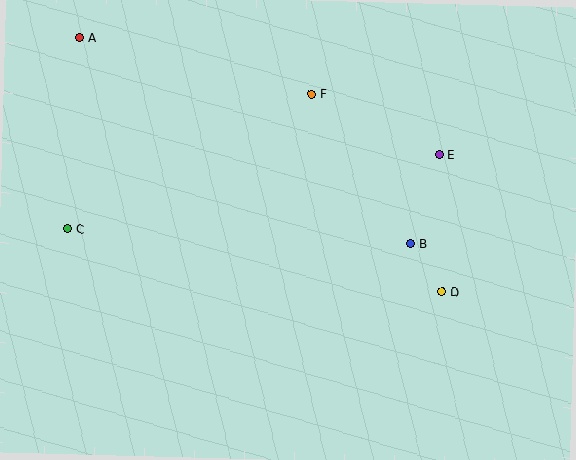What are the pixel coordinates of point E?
Point E is at (439, 155).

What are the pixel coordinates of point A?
Point A is at (80, 38).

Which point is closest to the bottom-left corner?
Point C is closest to the bottom-left corner.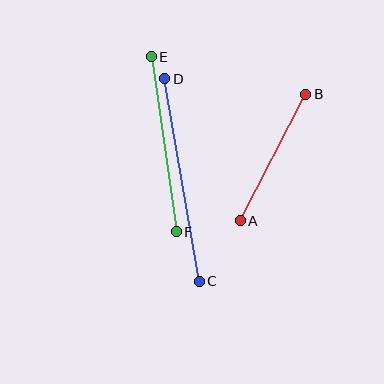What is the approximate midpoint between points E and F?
The midpoint is at approximately (164, 144) pixels.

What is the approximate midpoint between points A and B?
The midpoint is at approximately (273, 157) pixels.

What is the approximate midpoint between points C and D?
The midpoint is at approximately (182, 180) pixels.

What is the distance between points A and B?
The distance is approximately 143 pixels.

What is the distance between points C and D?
The distance is approximately 205 pixels.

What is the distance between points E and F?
The distance is approximately 177 pixels.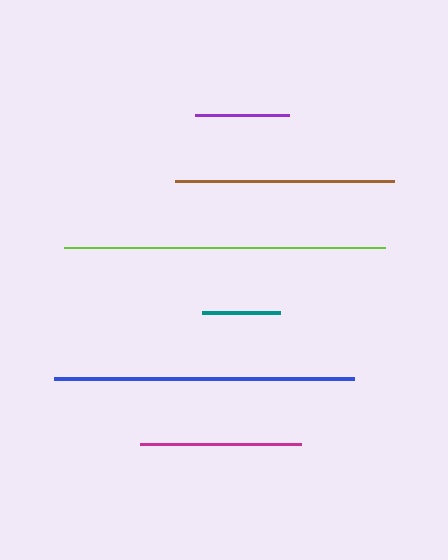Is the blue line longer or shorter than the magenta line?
The blue line is longer than the magenta line.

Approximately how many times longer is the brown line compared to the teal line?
The brown line is approximately 2.8 times the length of the teal line.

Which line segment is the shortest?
The teal line is the shortest at approximately 78 pixels.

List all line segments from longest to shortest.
From longest to shortest: lime, blue, brown, magenta, purple, teal.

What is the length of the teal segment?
The teal segment is approximately 78 pixels long.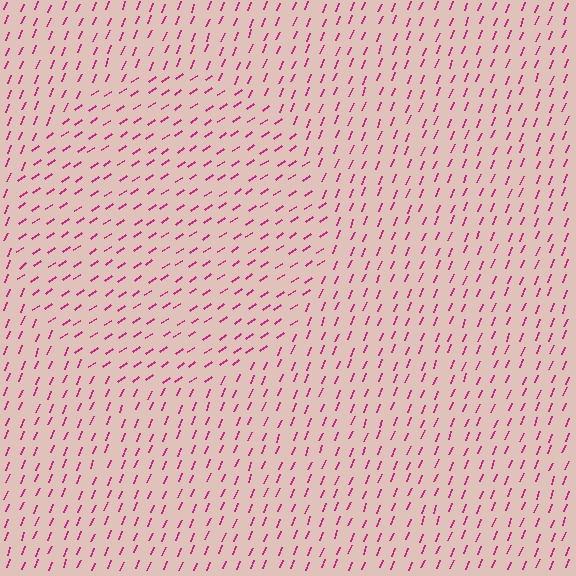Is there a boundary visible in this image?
Yes, there is a texture boundary formed by a change in line orientation.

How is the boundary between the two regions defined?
The boundary is defined purely by a change in line orientation (approximately 33 degrees difference). All lines are the same color and thickness.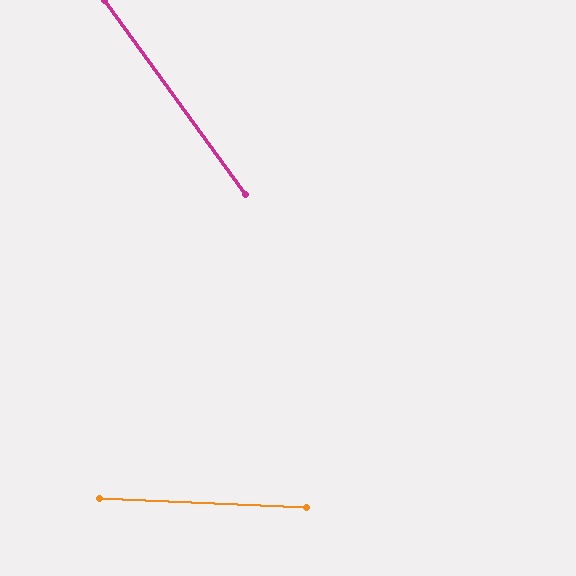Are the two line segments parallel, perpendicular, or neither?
Neither parallel nor perpendicular — they differ by about 51°.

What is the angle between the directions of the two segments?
Approximately 51 degrees.